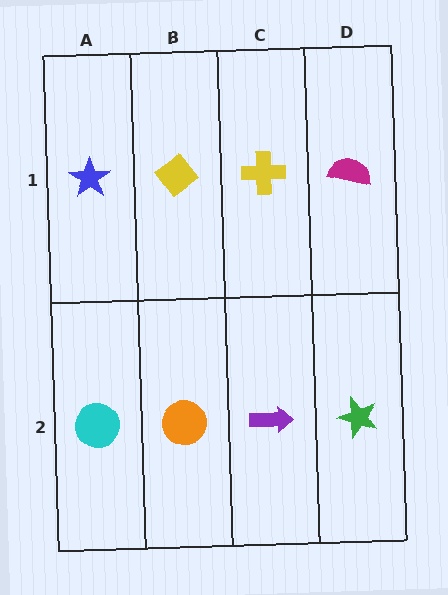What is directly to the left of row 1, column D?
A yellow cross.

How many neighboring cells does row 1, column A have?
2.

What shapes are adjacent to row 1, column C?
A purple arrow (row 2, column C), a yellow diamond (row 1, column B), a magenta semicircle (row 1, column D).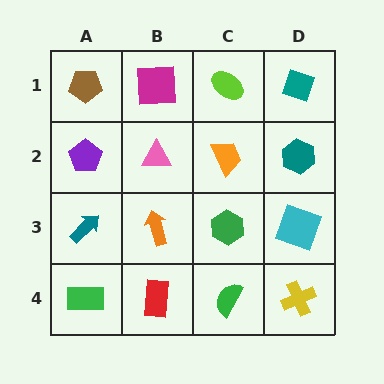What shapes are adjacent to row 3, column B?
A pink triangle (row 2, column B), a red rectangle (row 4, column B), a teal arrow (row 3, column A), a green hexagon (row 3, column C).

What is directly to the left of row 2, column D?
An orange trapezoid.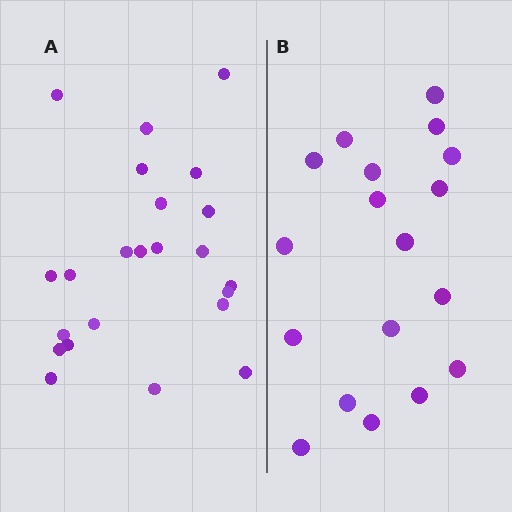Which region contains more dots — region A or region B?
Region A (the left region) has more dots.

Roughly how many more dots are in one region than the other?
Region A has about 5 more dots than region B.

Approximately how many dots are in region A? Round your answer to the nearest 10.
About 20 dots. (The exact count is 23, which rounds to 20.)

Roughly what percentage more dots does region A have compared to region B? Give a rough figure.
About 30% more.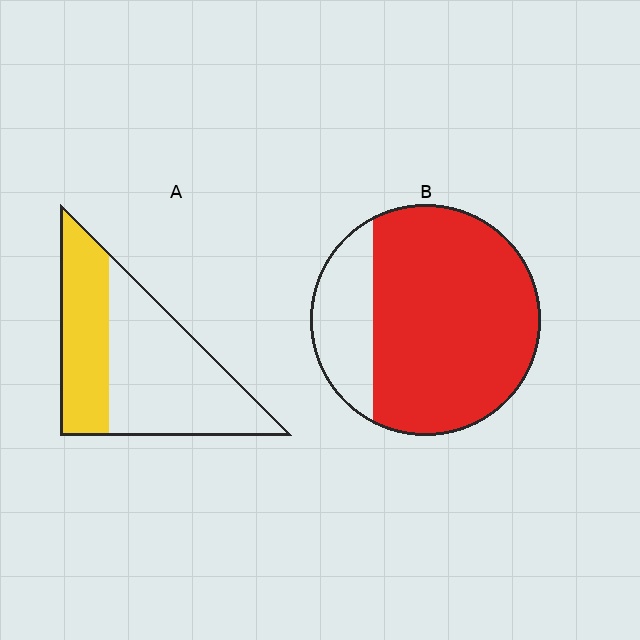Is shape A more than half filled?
No.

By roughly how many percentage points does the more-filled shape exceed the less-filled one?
By roughly 40 percentage points (B over A).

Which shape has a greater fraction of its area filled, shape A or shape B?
Shape B.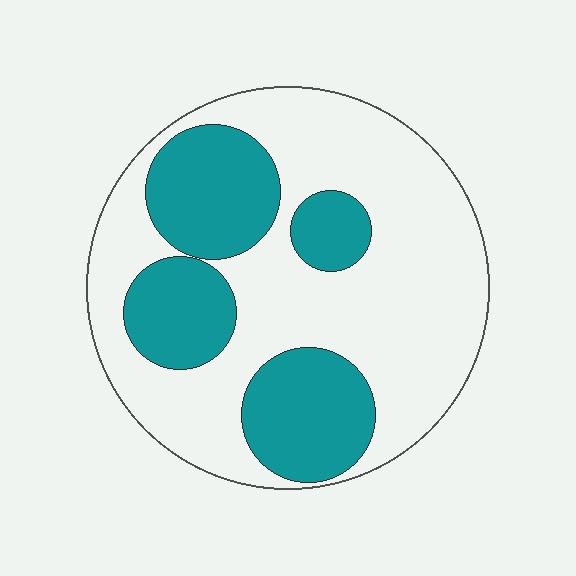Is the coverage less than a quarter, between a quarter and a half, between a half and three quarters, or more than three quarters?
Between a quarter and a half.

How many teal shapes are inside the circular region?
4.